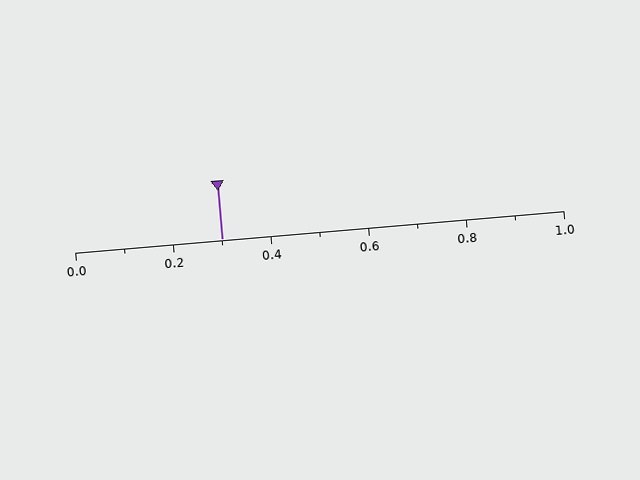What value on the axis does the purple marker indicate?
The marker indicates approximately 0.3.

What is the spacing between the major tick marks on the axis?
The major ticks are spaced 0.2 apart.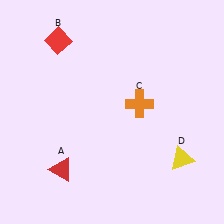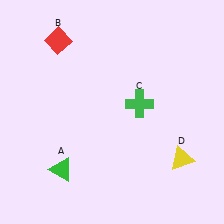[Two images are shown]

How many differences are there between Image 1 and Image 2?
There are 2 differences between the two images.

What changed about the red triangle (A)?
In Image 1, A is red. In Image 2, it changed to green.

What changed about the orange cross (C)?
In Image 1, C is orange. In Image 2, it changed to green.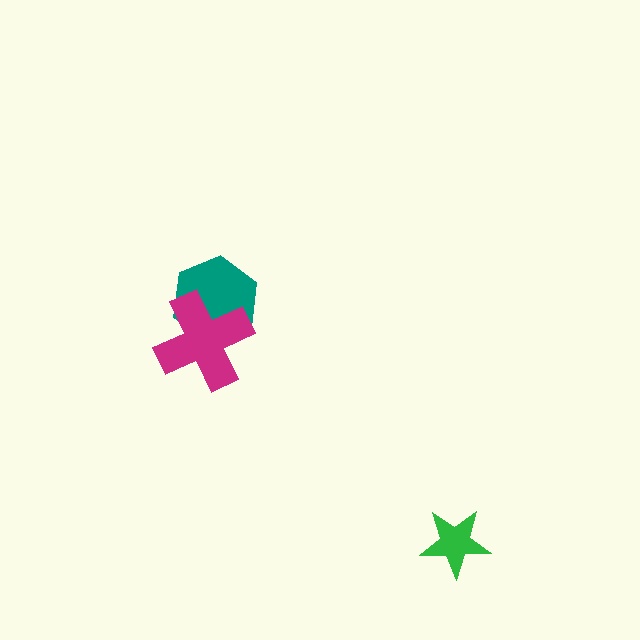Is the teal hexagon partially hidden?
Yes, it is partially covered by another shape.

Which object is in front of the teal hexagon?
The magenta cross is in front of the teal hexagon.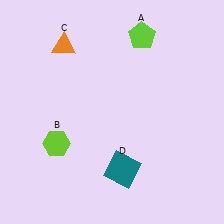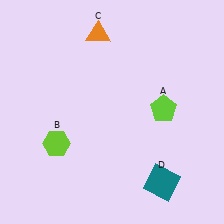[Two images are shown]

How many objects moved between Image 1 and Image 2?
3 objects moved between the two images.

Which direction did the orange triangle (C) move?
The orange triangle (C) moved right.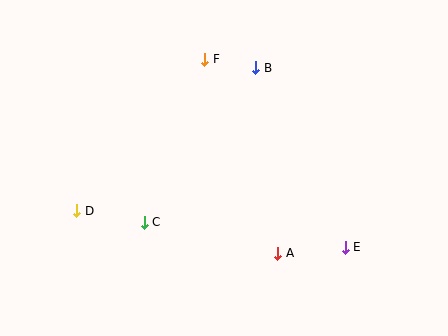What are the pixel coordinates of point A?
Point A is at (278, 253).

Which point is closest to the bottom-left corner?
Point D is closest to the bottom-left corner.